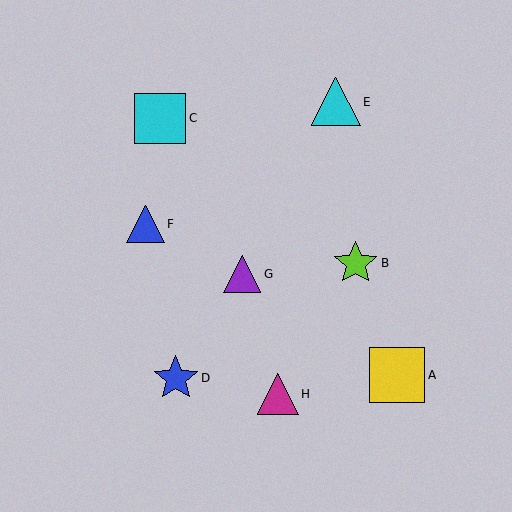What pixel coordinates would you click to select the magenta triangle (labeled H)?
Click at (278, 394) to select the magenta triangle H.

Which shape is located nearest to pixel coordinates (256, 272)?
The purple triangle (labeled G) at (242, 274) is nearest to that location.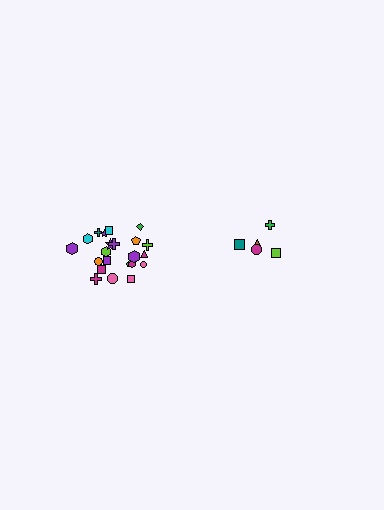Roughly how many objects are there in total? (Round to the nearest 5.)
Roughly 25 objects in total.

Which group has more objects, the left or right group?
The left group.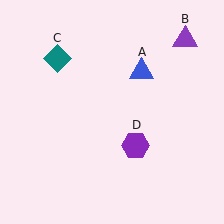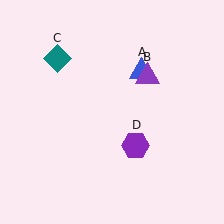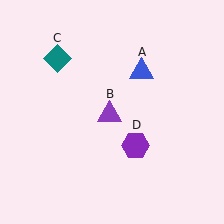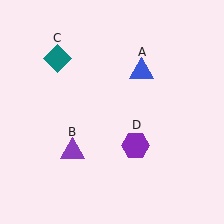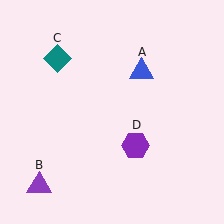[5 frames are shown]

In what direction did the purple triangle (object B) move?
The purple triangle (object B) moved down and to the left.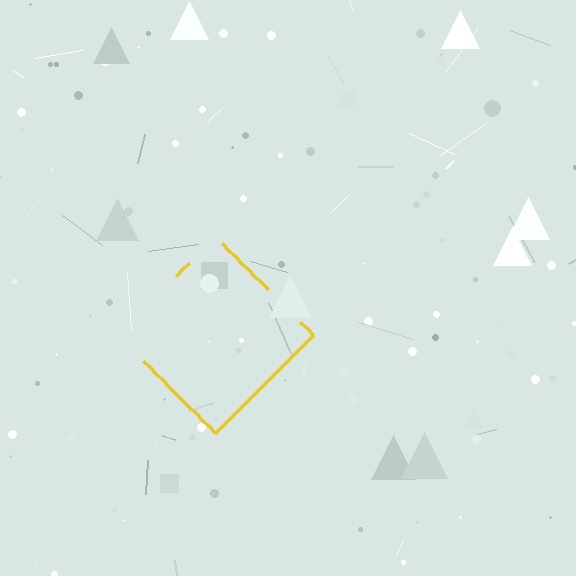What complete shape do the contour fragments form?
The contour fragments form a diamond.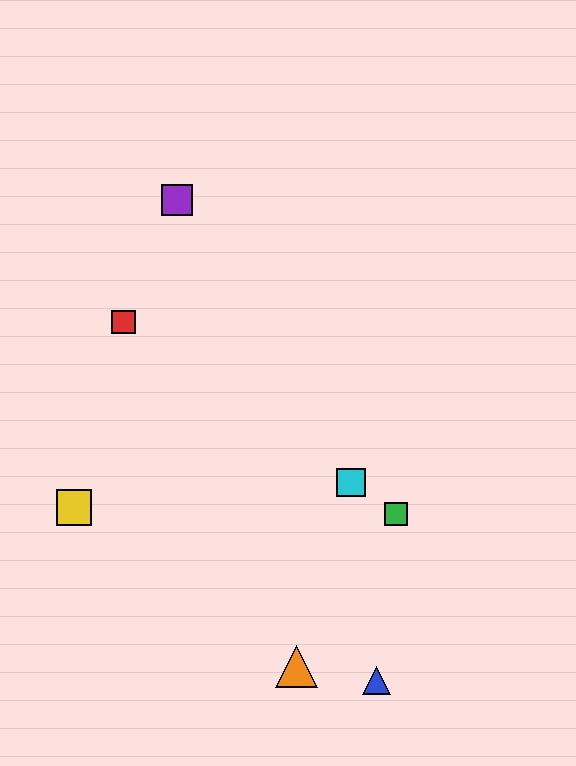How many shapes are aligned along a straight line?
3 shapes (the red square, the green square, the cyan square) are aligned along a straight line.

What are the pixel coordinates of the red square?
The red square is at (124, 322).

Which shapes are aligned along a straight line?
The red square, the green square, the cyan square are aligned along a straight line.